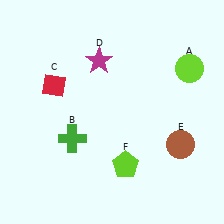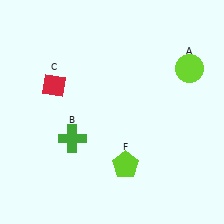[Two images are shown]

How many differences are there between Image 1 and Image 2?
There are 2 differences between the two images.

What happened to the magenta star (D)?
The magenta star (D) was removed in Image 2. It was in the top-left area of Image 1.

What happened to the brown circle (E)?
The brown circle (E) was removed in Image 2. It was in the bottom-right area of Image 1.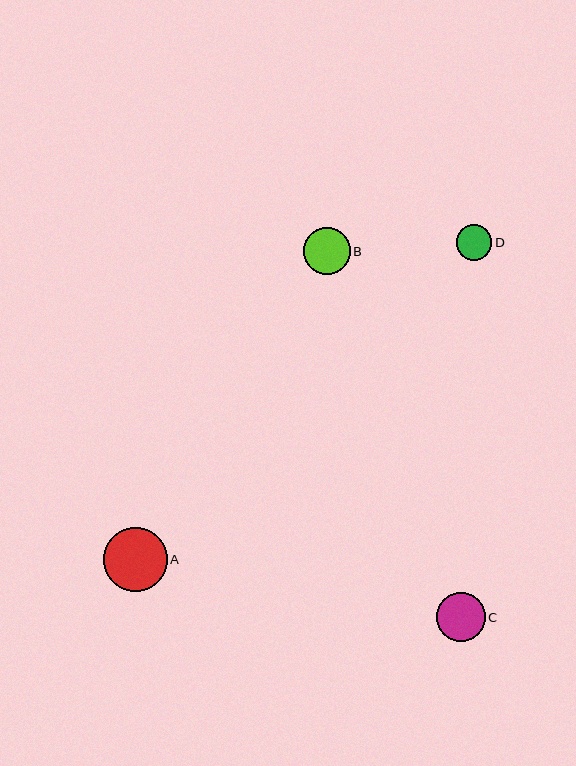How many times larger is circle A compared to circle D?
Circle A is approximately 1.8 times the size of circle D.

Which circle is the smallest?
Circle D is the smallest with a size of approximately 35 pixels.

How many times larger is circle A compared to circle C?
Circle A is approximately 1.3 times the size of circle C.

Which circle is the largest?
Circle A is the largest with a size of approximately 64 pixels.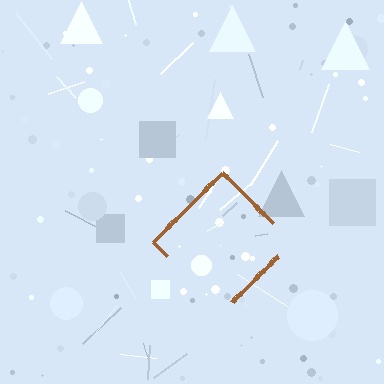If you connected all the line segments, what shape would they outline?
They would outline a diamond.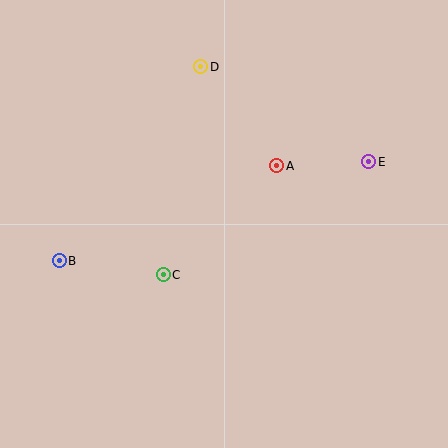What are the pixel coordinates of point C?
Point C is at (163, 275).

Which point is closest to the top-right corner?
Point E is closest to the top-right corner.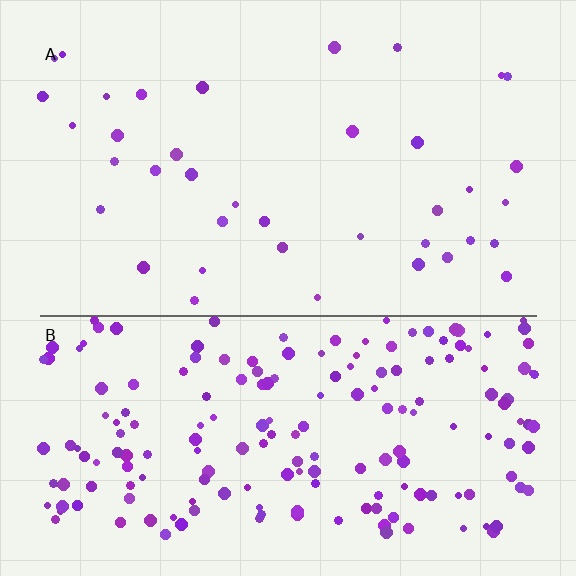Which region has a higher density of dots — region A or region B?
B (the bottom).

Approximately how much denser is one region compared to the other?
Approximately 4.8× — region B over region A.